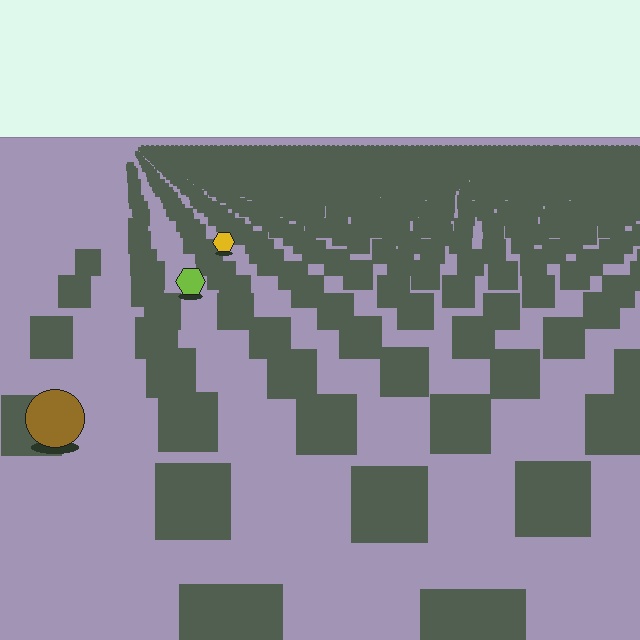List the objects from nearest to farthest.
From nearest to farthest: the brown circle, the lime hexagon, the yellow hexagon.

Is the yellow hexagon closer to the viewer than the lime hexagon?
No. The lime hexagon is closer — you can tell from the texture gradient: the ground texture is coarser near it.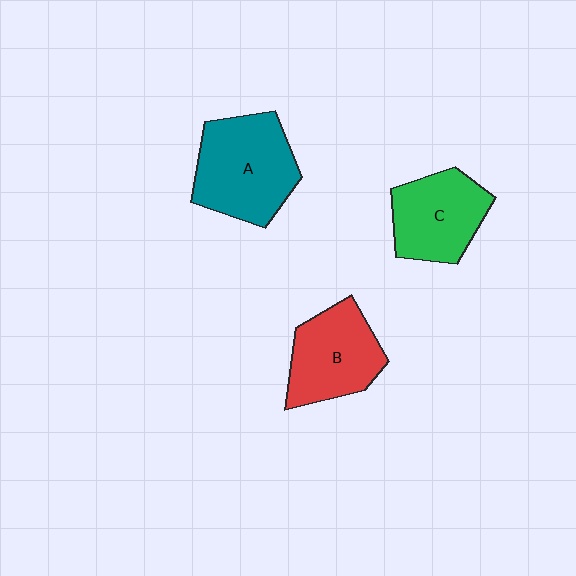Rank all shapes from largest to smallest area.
From largest to smallest: A (teal), B (red), C (green).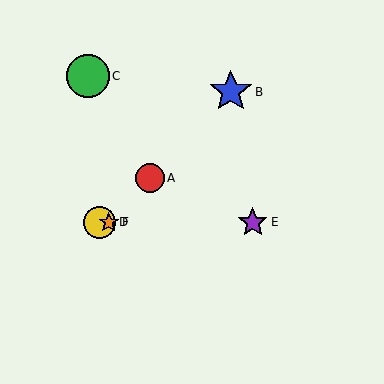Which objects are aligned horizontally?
Objects D, E, F are aligned horizontally.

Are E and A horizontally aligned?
No, E is at y≈222 and A is at y≈178.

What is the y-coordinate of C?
Object C is at y≈76.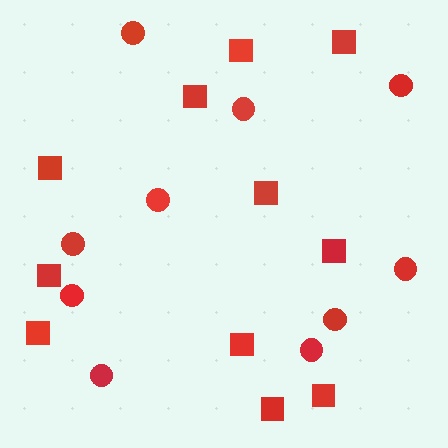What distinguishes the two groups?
There are 2 groups: one group of squares (11) and one group of circles (10).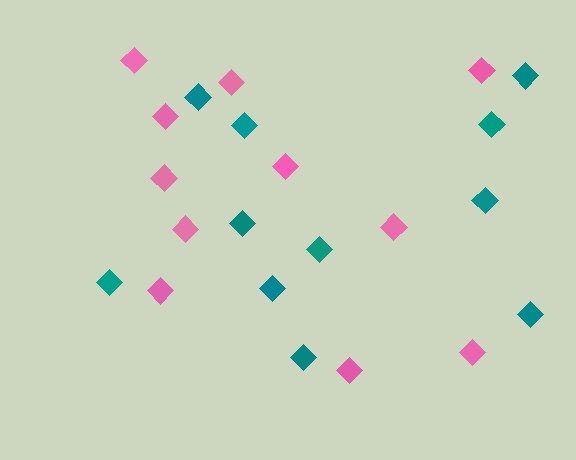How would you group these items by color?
There are 2 groups: one group of pink diamonds (11) and one group of teal diamonds (11).